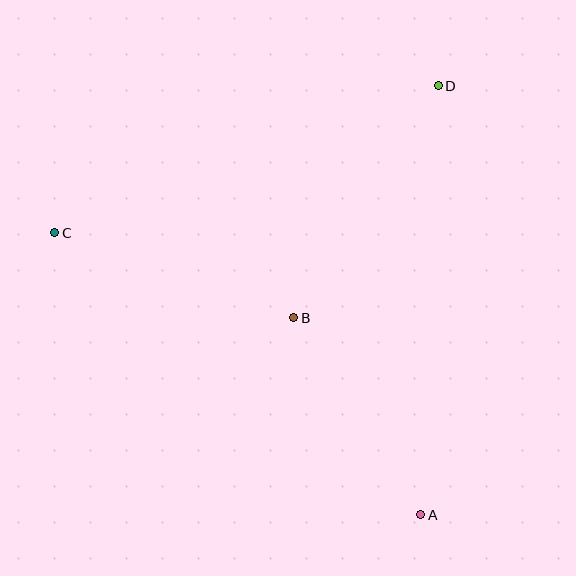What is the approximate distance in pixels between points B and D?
The distance between B and D is approximately 273 pixels.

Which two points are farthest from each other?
Points A and C are farthest from each other.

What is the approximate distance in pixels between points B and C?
The distance between B and C is approximately 254 pixels.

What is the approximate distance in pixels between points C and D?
The distance between C and D is approximately 411 pixels.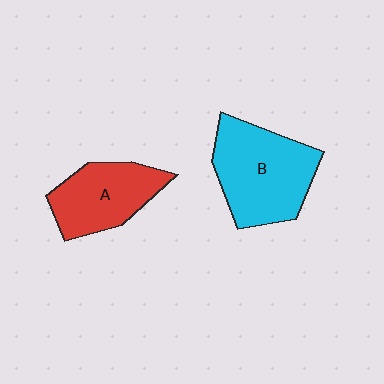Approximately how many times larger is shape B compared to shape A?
Approximately 1.4 times.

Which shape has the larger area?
Shape B (cyan).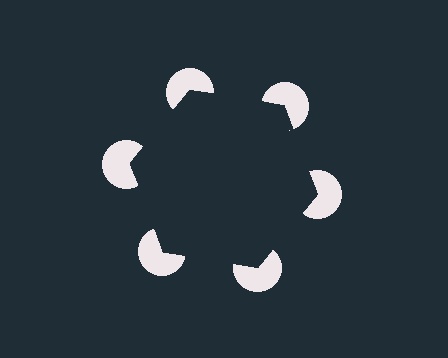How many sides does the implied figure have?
6 sides.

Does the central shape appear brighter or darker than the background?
It typically appears slightly darker than the background, even though no actual brightness change is drawn.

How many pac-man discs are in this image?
There are 6 — one at each vertex of the illusory hexagon.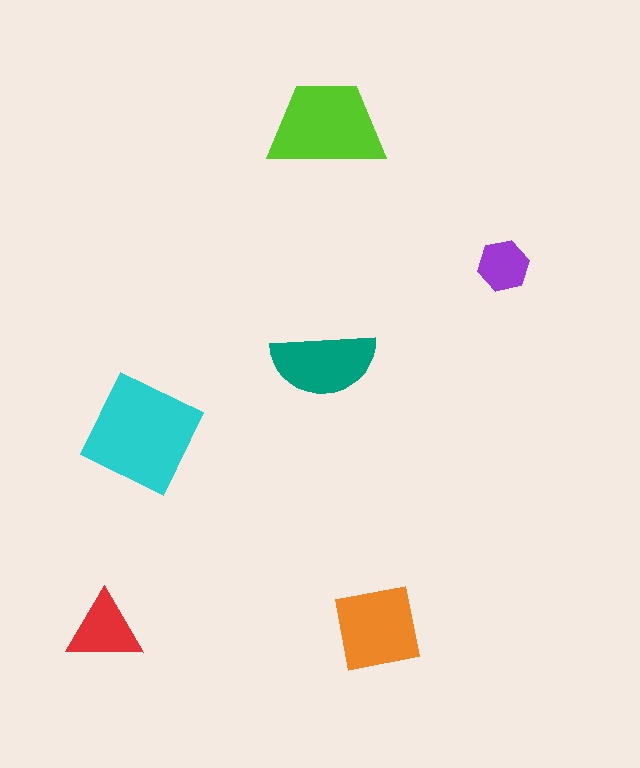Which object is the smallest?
The purple hexagon.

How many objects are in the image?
There are 6 objects in the image.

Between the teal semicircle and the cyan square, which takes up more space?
The cyan square.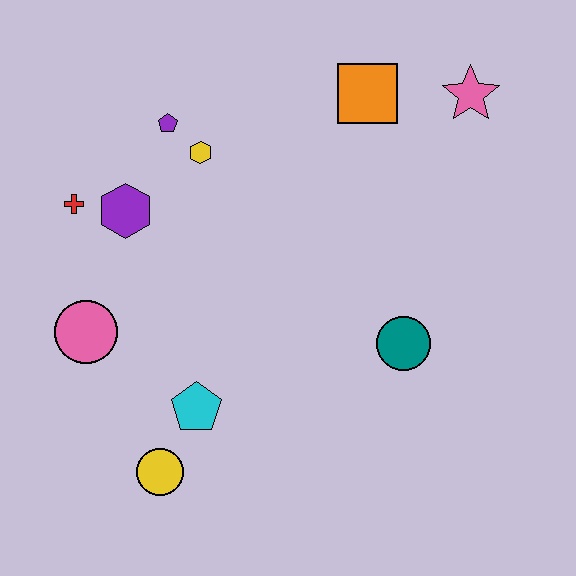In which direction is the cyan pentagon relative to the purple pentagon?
The cyan pentagon is below the purple pentagon.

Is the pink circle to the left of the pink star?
Yes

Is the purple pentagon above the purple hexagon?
Yes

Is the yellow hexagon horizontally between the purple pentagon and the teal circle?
Yes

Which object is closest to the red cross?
The purple hexagon is closest to the red cross.